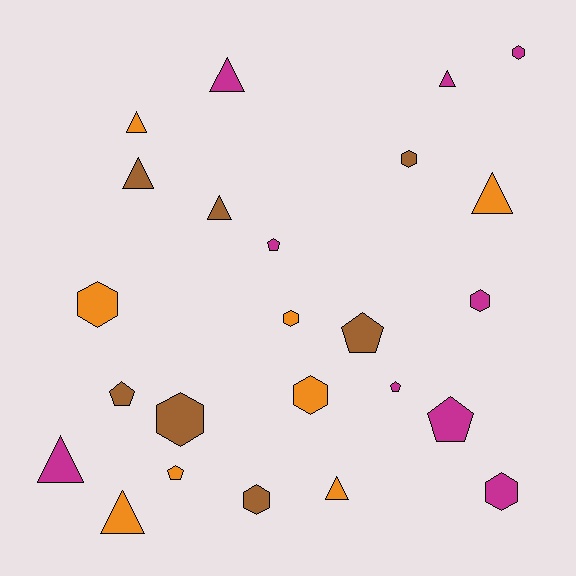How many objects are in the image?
There are 24 objects.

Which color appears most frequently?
Magenta, with 9 objects.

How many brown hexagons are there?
There are 3 brown hexagons.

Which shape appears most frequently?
Triangle, with 9 objects.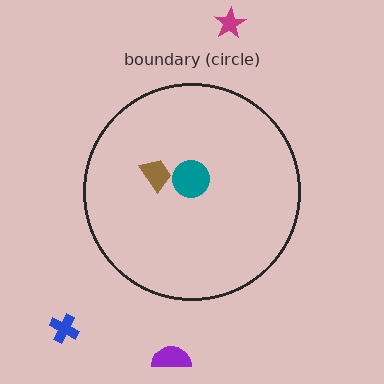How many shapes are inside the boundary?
2 inside, 3 outside.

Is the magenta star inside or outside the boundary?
Outside.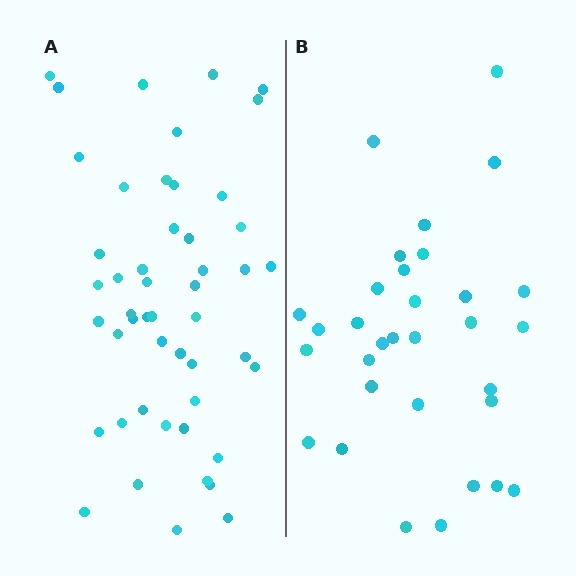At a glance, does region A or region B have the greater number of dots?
Region A (the left region) has more dots.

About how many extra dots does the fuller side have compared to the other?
Region A has approximately 15 more dots than region B.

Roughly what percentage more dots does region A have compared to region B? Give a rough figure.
About 55% more.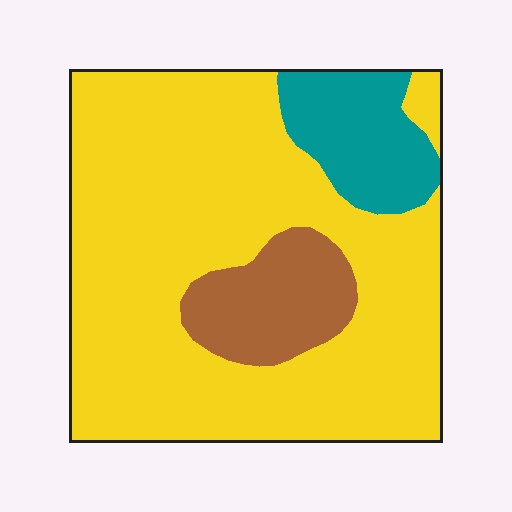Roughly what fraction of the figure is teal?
Teal covers 12% of the figure.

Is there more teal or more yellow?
Yellow.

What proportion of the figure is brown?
Brown covers 12% of the figure.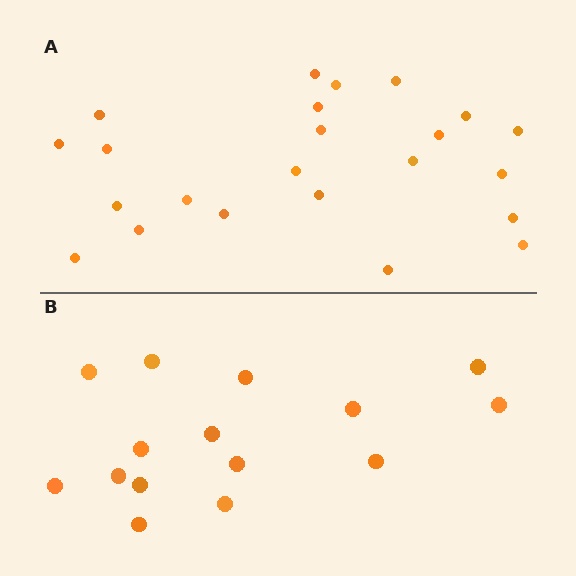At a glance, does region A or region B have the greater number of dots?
Region A (the top region) has more dots.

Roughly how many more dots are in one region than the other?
Region A has roughly 8 or so more dots than region B.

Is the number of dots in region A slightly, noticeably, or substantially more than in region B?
Region A has substantially more. The ratio is roughly 1.5 to 1.